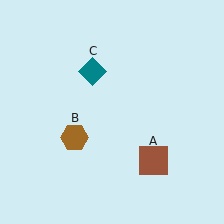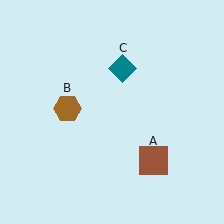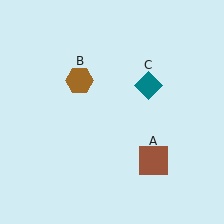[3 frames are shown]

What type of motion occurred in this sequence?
The brown hexagon (object B), teal diamond (object C) rotated clockwise around the center of the scene.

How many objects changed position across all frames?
2 objects changed position: brown hexagon (object B), teal diamond (object C).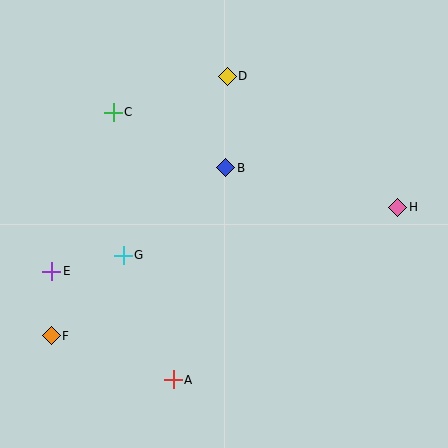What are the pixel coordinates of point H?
Point H is at (398, 207).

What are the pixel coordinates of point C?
Point C is at (113, 112).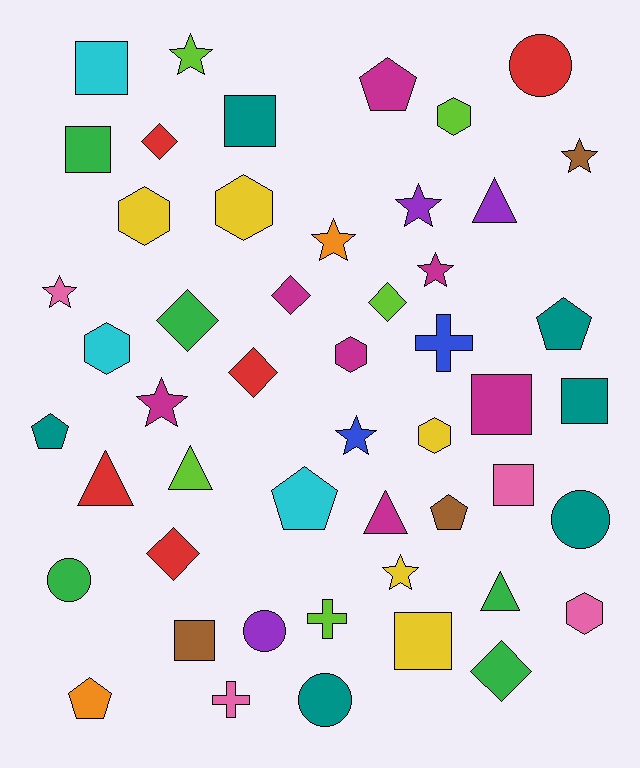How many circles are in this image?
There are 5 circles.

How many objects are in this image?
There are 50 objects.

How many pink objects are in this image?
There are 4 pink objects.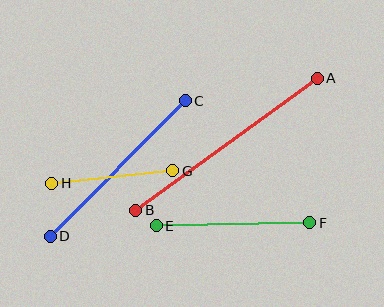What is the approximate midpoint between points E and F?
The midpoint is at approximately (233, 224) pixels.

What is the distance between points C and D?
The distance is approximately 192 pixels.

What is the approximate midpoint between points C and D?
The midpoint is at approximately (118, 168) pixels.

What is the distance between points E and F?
The distance is approximately 154 pixels.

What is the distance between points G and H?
The distance is approximately 122 pixels.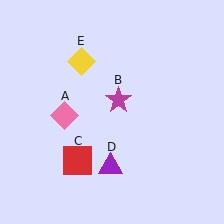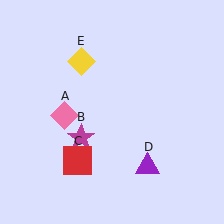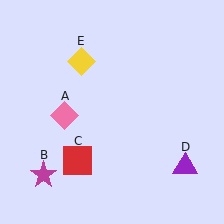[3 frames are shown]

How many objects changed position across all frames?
2 objects changed position: magenta star (object B), purple triangle (object D).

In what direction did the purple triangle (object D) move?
The purple triangle (object D) moved right.